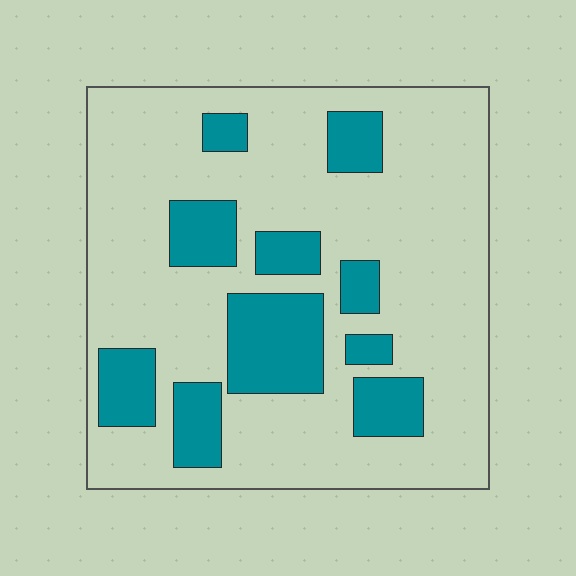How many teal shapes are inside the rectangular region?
10.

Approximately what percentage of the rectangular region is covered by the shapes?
Approximately 25%.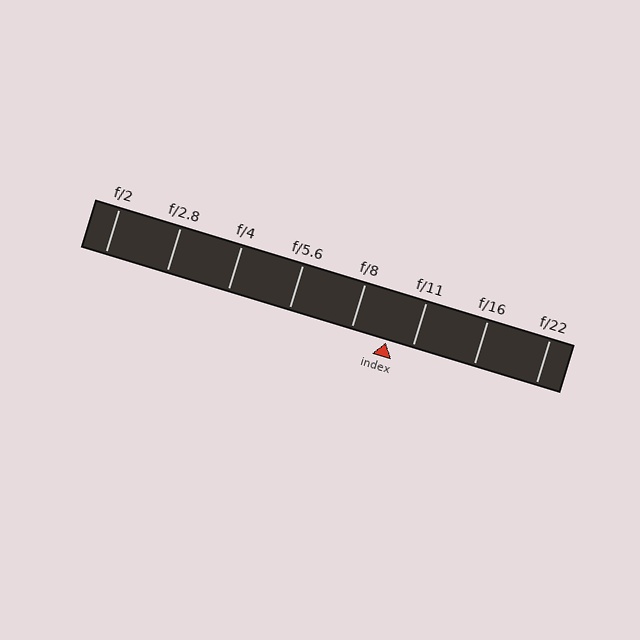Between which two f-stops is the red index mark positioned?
The index mark is between f/8 and f/11.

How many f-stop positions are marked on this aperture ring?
There are 8 f-stop positions marked.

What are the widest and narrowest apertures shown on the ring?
The widest aperture shown is f/2 and the narrowest is f/22.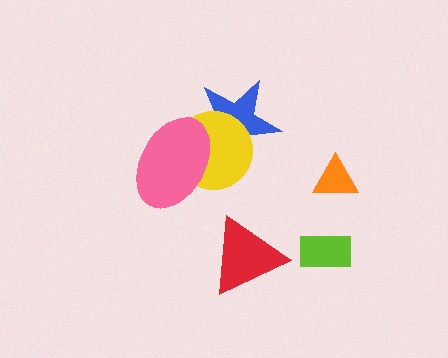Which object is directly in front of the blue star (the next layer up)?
The yellow circle is directly in front of the blue star.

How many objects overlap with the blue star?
2 objects overlap with the blue star.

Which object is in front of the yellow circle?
The pink ellipse is in front of the yellow circle.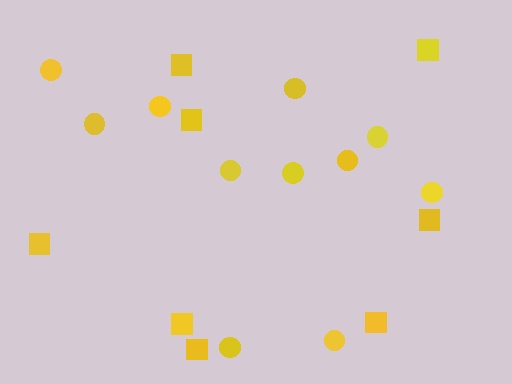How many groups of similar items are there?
There are 2 groups: one group of squares (8) and one group of circles (11).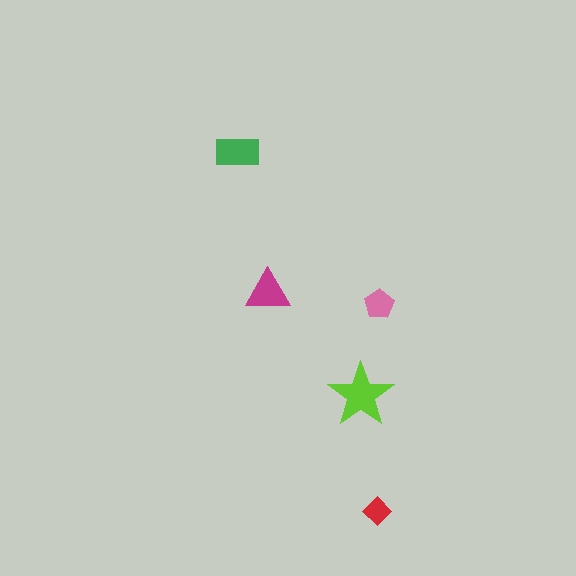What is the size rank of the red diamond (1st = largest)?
5th.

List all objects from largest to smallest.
The lime star, the green rectangle, the magenta triangle, the pink pentagon, the red diamond.